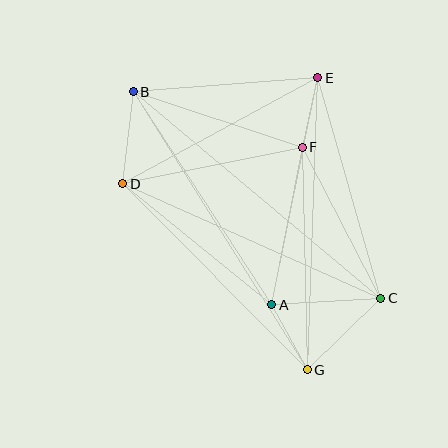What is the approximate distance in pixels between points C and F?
The distance between C and F is approximately 170 pixels.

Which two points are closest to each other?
Points E and F are closest to each other.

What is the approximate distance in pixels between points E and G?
The distance between E and G is approximately 292 pixels.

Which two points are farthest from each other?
Points B and G are farthest from each other.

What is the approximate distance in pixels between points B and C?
The distance between B and C is approximately 322 pixels.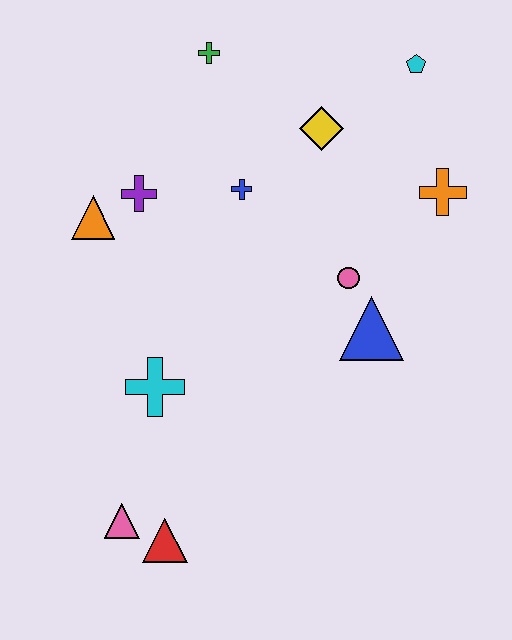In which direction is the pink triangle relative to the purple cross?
The pink triangle is below the purple cross.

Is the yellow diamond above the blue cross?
Yes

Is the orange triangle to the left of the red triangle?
Yes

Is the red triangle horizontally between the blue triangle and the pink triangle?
Yes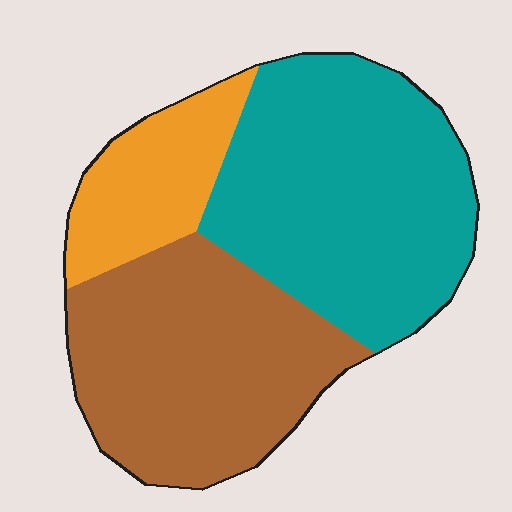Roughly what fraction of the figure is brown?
Brown covers 39% of the figure.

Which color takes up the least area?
Orange, at roughly 15%.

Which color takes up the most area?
Teal, at roughly 45%.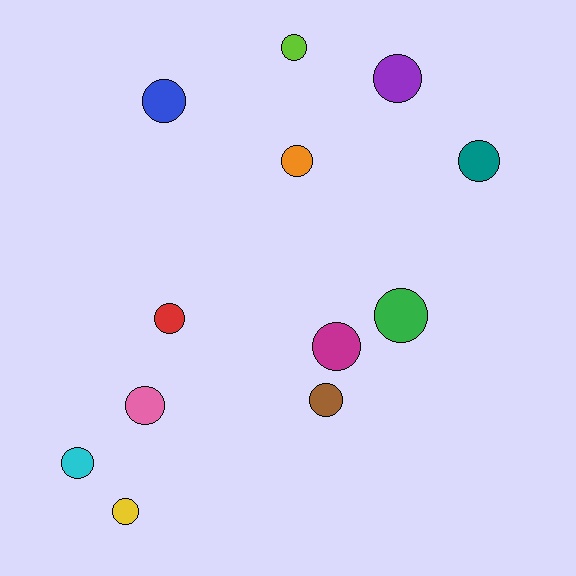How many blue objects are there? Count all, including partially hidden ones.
There is 1 blue object.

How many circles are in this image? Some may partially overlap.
There are 12 circles.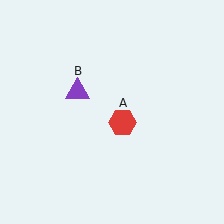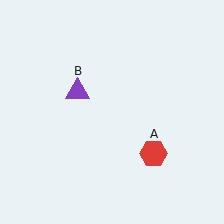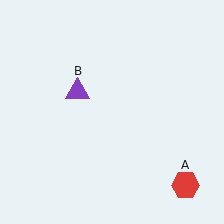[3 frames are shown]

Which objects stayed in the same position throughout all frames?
Purple triangle (object B) remained stationary.